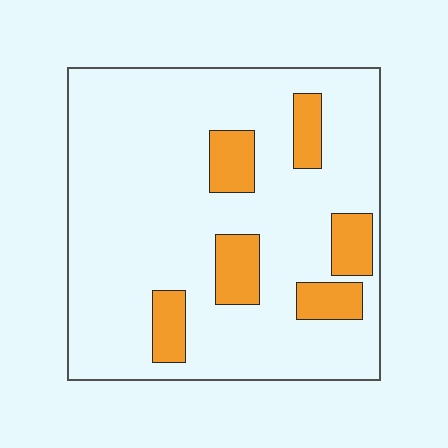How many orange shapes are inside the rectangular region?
6.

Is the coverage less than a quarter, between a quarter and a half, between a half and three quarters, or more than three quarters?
Less than a quarter.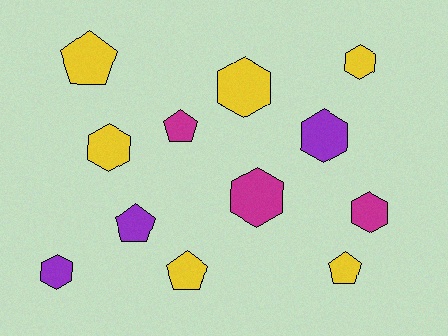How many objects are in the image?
There are 12 objects.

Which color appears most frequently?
Yellow, with 6 objects.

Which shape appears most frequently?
Hexagon, with 7 objects.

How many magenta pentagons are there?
There is 1 magenta pentagon.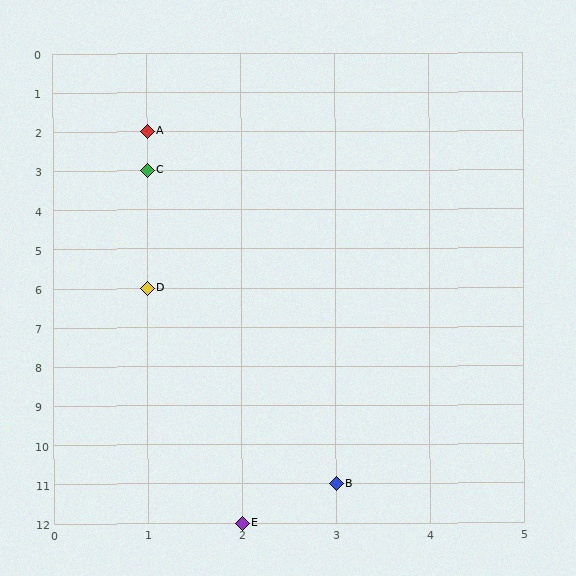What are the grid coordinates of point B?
Point B is at grid coordinates (3, 11).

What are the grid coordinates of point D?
Point D is at grid coordinates (1, 6).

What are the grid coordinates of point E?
Point E is at grid coordinates (2, 12).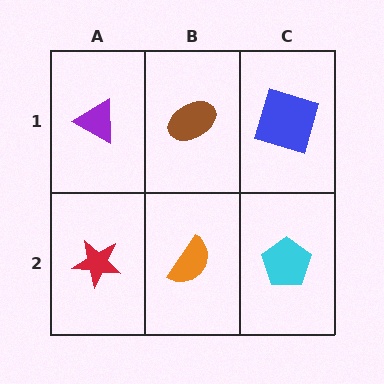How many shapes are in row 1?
3 shapes.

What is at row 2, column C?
A cyan pentagon.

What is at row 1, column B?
A brown ellipse.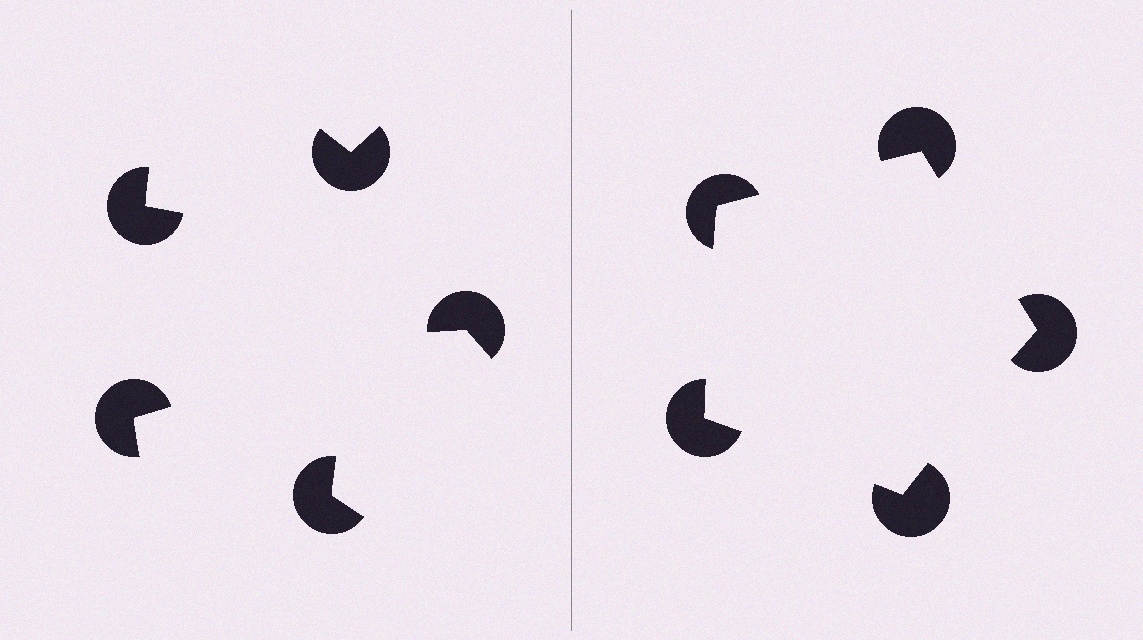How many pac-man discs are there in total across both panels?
10 — 5 on each side.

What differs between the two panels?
The pac-man discs are positioned identically on both sides; only the wedge orientations differ. On the right they align to a pentagon; on the left they are misaligned.